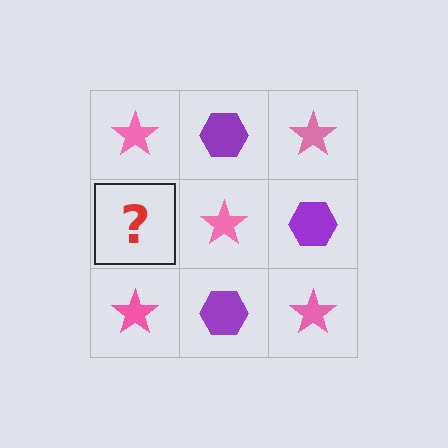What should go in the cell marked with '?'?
The missing cell should contain a purple hexagon.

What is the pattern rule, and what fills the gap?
The rule is that it alternates pink star and purple hexagon in a checkerboard pattern. The gap should be filled with a purple hexagon.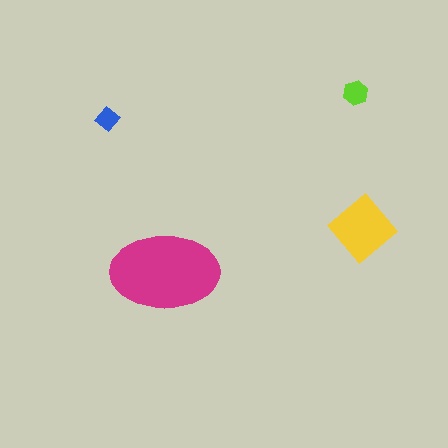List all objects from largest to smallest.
The magenta ellipse, the yellow diamond, the lime hexagon, the blue diamond.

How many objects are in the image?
There are 4 objects in the image.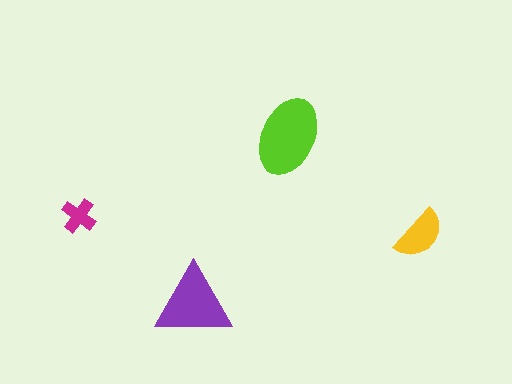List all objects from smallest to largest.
The magenta cross, the yellow semicircle, the purple triangle, the lime ellipse.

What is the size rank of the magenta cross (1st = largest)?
4th.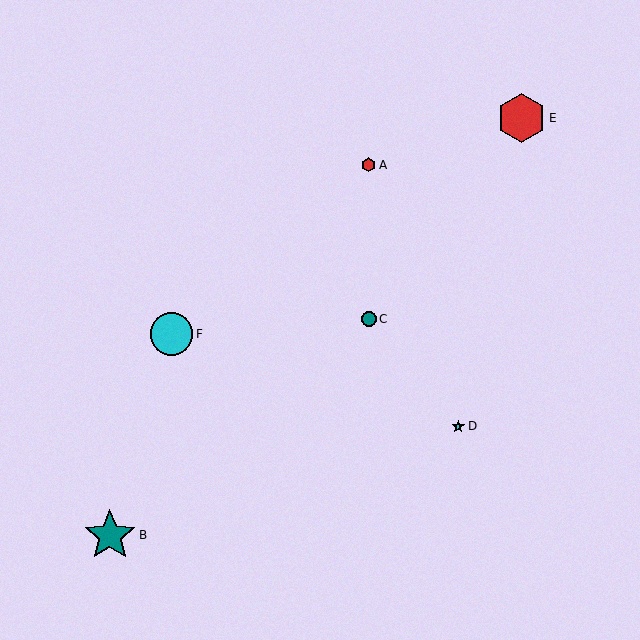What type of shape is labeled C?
Shape C is a teal circle.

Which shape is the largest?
The teal star (labeled B) is the largest.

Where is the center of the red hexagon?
The center of the red hexagon is at (368, 165).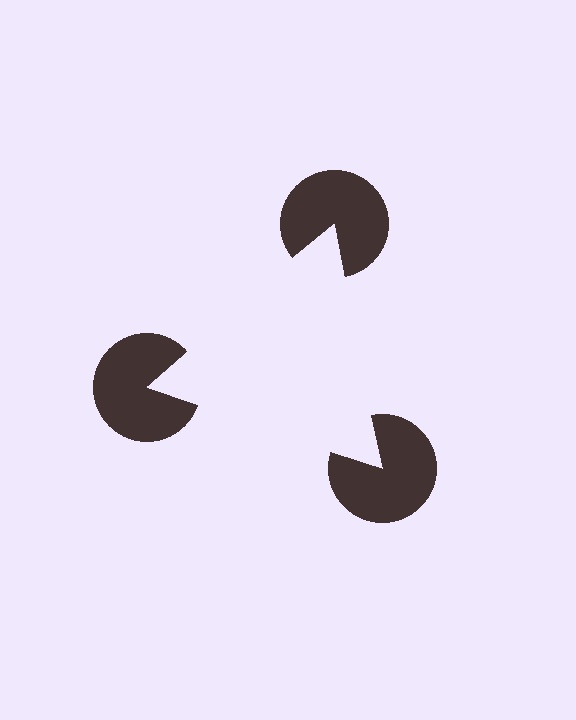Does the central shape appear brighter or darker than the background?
It typically appears slightly brighter than the background, even though no actual brightness change is drawn.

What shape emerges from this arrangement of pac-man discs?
An illusory triangle — its edges are inferred from the aligned wedge cuts in the pac-man discs, not physically drawn.